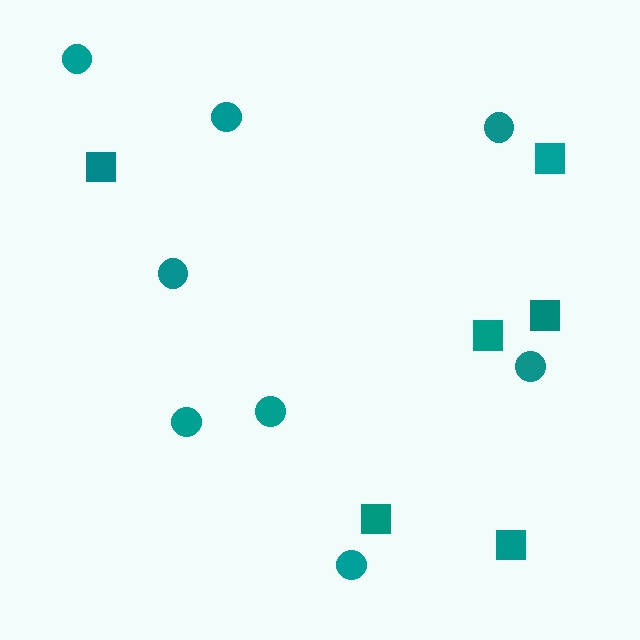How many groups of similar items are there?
There are 2 groups: one group of squares (6) and one group of circles (8).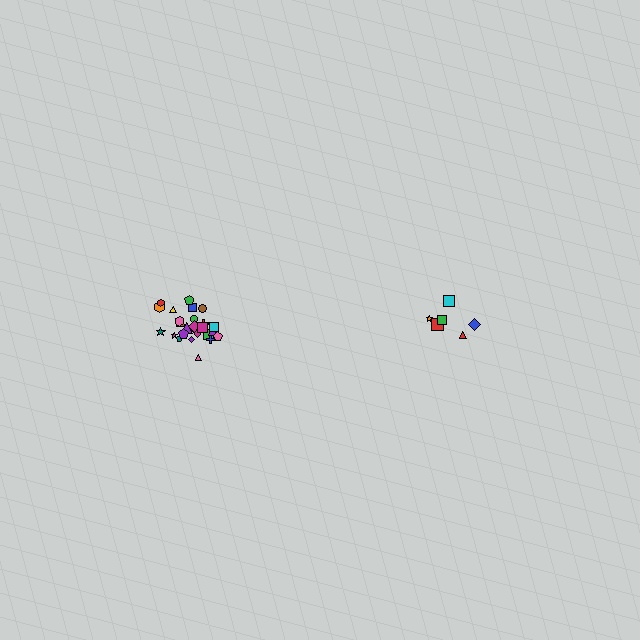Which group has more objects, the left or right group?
The left group.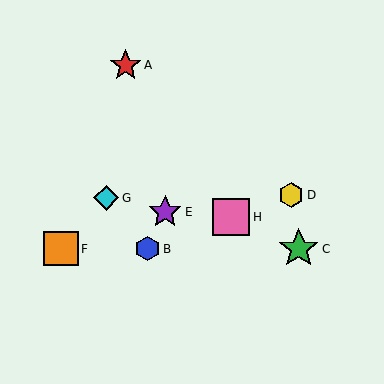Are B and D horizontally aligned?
No, B is at y≈249 and D is at y≈195.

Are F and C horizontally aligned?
Yes, both are at y≈249.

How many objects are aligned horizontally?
3 objects (B, C, F) are aligned horizontally.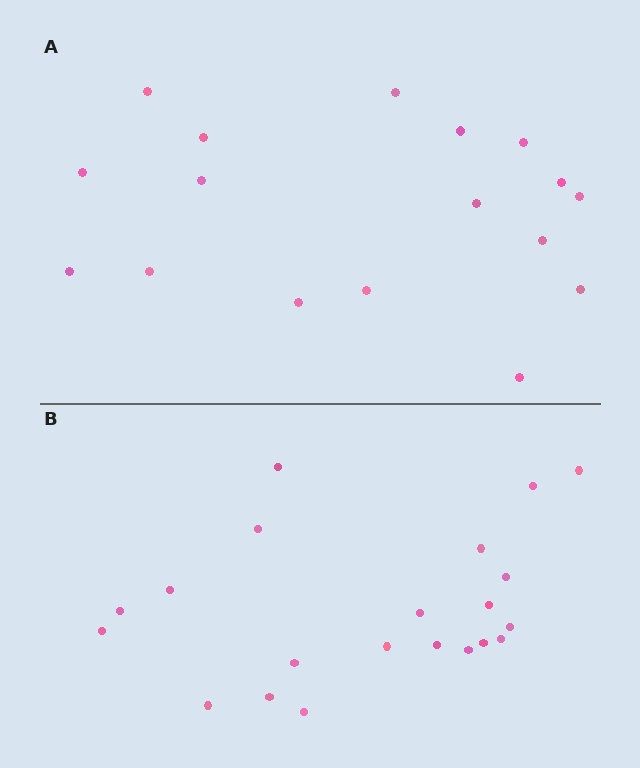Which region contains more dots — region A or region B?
Region B (the bottom region) has more dots.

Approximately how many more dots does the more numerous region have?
Region B has about 4 more dots than region A.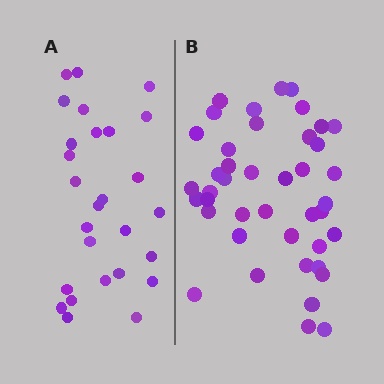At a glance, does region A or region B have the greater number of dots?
Region B (the right region) has more dots.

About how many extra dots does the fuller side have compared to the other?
Region B has approximately 15 more dots than region A.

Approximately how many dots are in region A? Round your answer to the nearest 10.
About 30 dots. (The exact count is 27, which rounds to 30.)